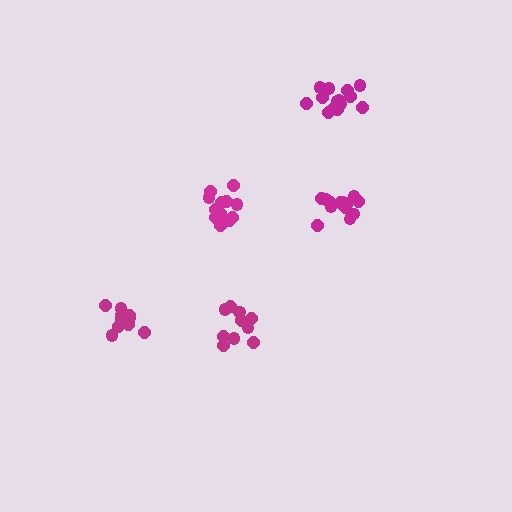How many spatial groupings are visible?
There are 5 spatial groupings.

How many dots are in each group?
Group 1: 12 dots, Group 2: 10 dots, Group 3: 14 dots, Group 4: 14 dots, Group 5: 10 dots (60 total).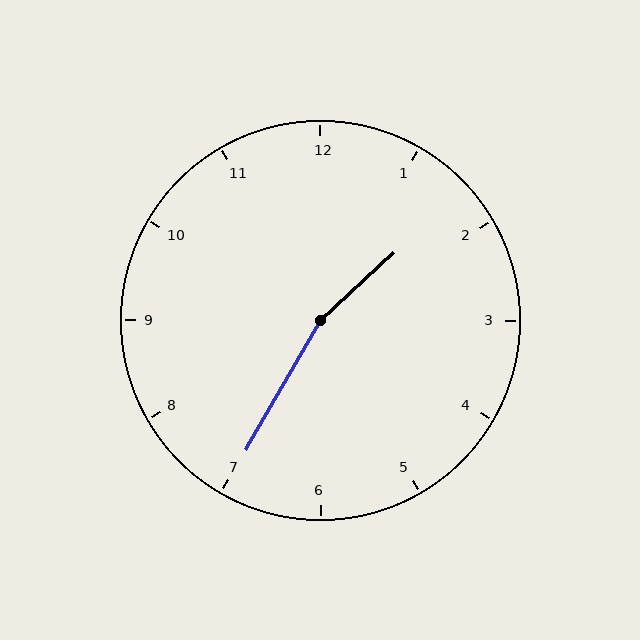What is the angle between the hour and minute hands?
Approximately 162 degrees.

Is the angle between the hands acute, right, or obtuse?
It is obtuse.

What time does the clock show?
1:35.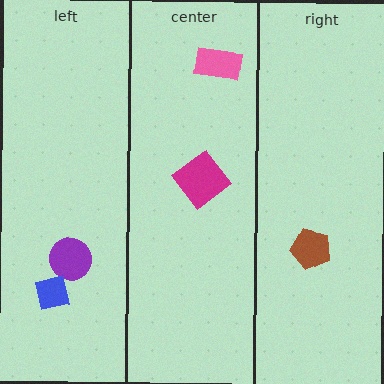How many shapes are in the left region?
2.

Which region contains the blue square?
The left region.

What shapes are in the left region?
The purple circle, the blue square.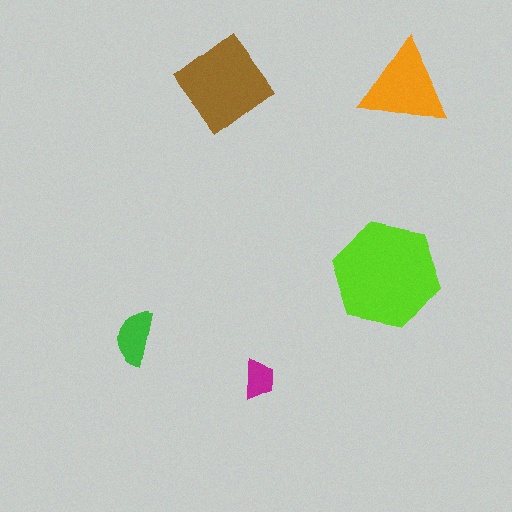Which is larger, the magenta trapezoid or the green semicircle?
The green semicircle.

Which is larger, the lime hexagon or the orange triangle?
The lime hexagon.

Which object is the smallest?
The magenta trapezoid.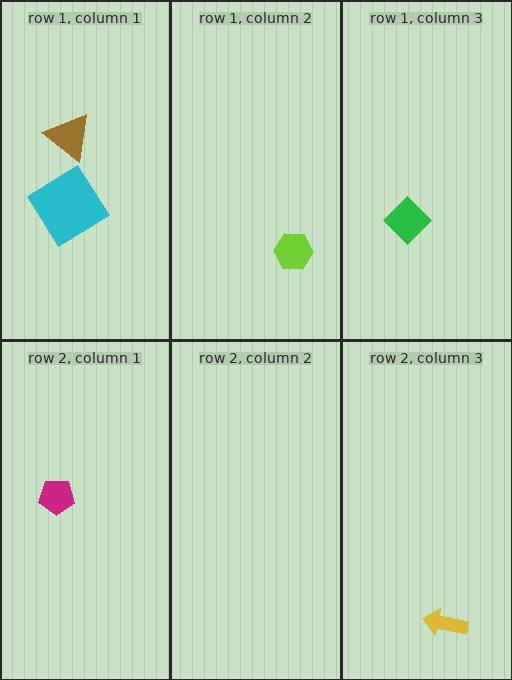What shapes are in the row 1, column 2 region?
The lime hexagon.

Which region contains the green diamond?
The row 1, column 3 region.